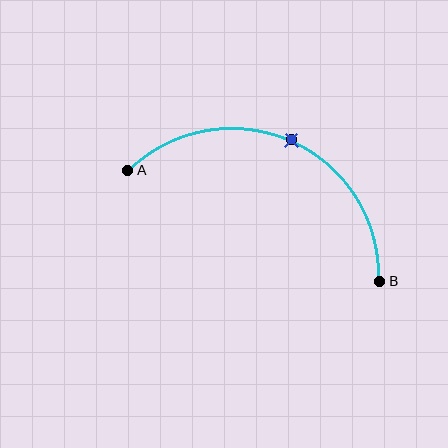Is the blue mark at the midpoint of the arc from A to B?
Yes. The blue mark lies on the arc at equal arc-length from both A and B — it is the arc midpoint.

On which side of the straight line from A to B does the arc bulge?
The arc bulges above the straight line connecting A and B.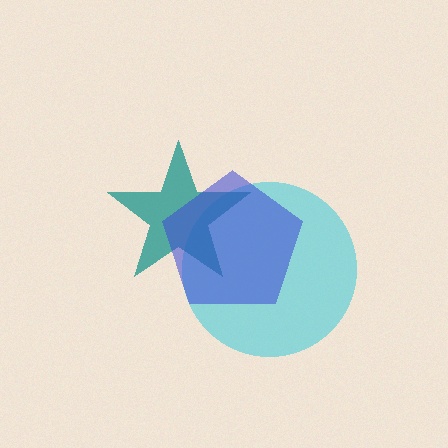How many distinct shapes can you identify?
There are 3 distinct shapes: a cyan circle, a teal star, a blue pentagon.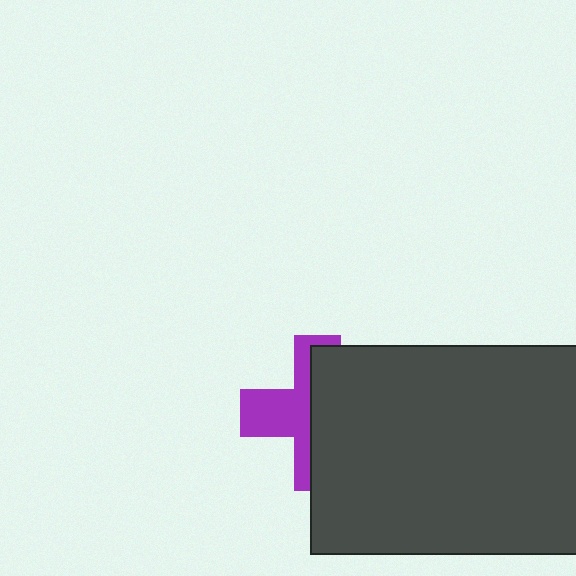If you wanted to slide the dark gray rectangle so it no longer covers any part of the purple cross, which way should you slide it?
Slide it right — that is the most direct way to separate the two shapes.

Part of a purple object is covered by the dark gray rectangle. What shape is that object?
It is a cross.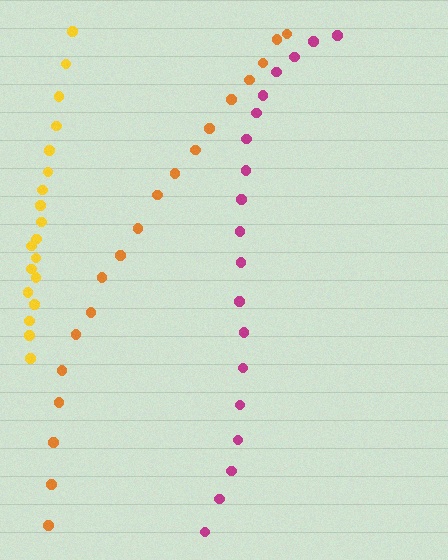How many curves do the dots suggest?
There are 3 distinct paths.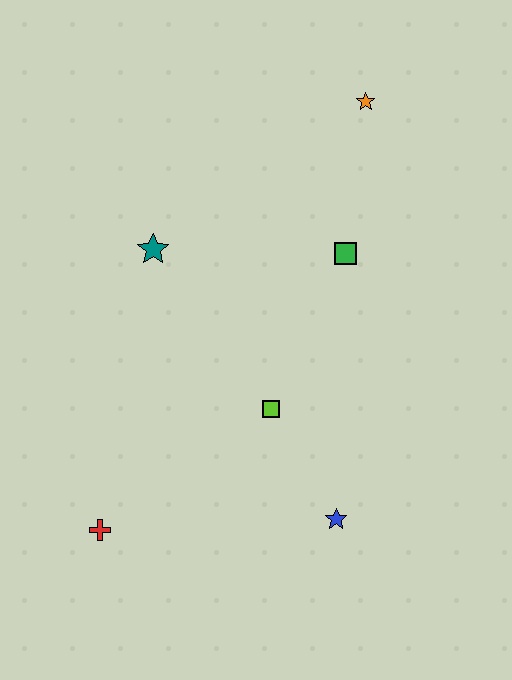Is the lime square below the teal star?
Yes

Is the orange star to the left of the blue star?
No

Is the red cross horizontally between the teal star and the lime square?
No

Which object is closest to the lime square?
The blue star is closest to the lime square.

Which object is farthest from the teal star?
The blue star is farthest from the teal star.